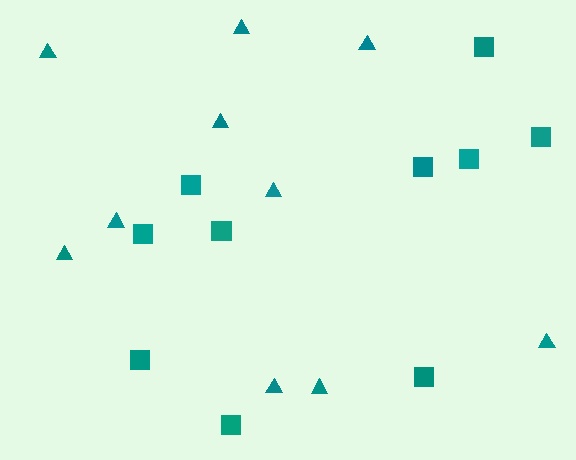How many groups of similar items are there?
There are 2 groups: one group of squares (10) and one group of triangles (10).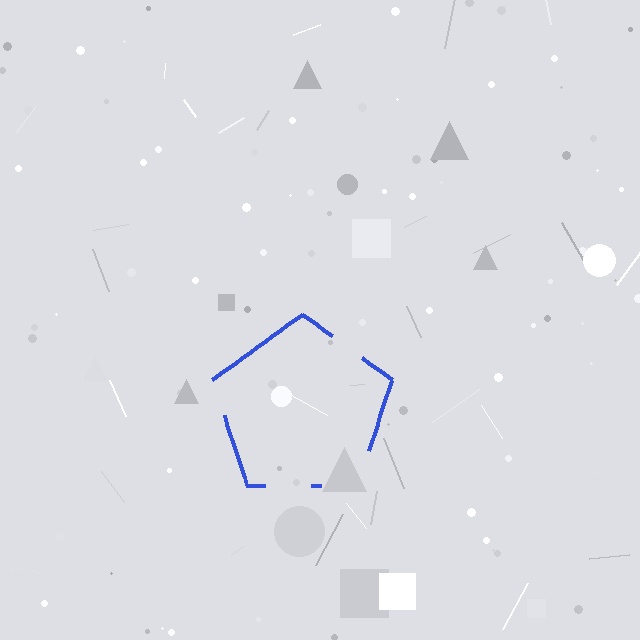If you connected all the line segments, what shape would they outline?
They would outline a pentagon.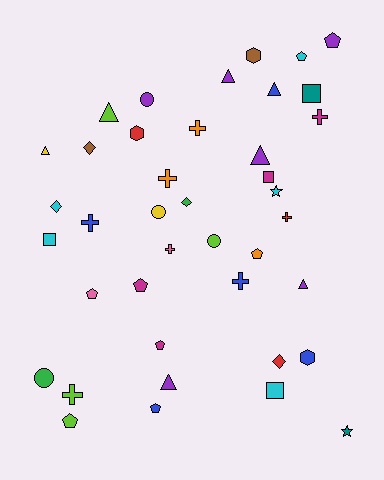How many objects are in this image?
There are 40 objects.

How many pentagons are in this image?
There are 8 pentagons.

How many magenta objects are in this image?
There are 4 magenta objects.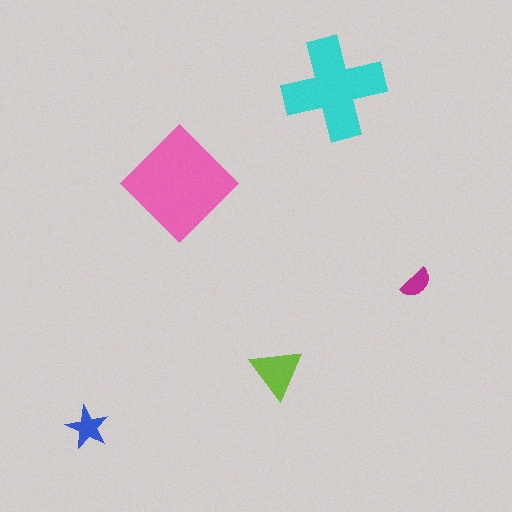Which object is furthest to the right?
The magenta semicircle is rightmost.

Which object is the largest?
The pink diamond.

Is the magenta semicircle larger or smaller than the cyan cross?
Smaller.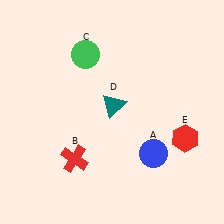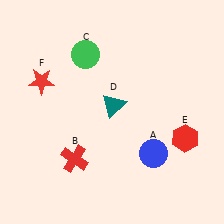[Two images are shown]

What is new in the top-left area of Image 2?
A red star (F) was added in the top-left area of Image 2.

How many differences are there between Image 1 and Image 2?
There is 1 difference between the two images.